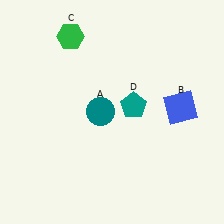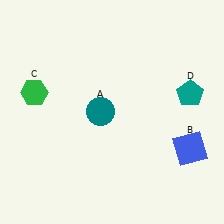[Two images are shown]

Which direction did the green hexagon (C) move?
The green hexagon (C) moved down.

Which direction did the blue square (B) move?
The blue square (B) moved down.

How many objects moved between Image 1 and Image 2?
3 objects moved between the two images.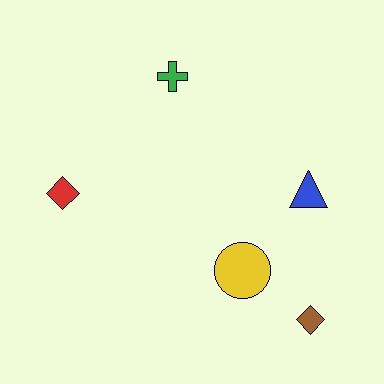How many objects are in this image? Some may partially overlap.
There are 5 objects.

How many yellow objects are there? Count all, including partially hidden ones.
There is 1 yellow object.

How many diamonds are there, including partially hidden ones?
There are 2 diamonds.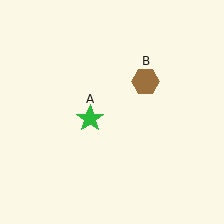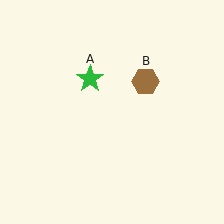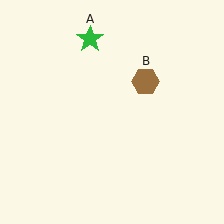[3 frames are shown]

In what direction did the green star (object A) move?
The green star (object A) moved up.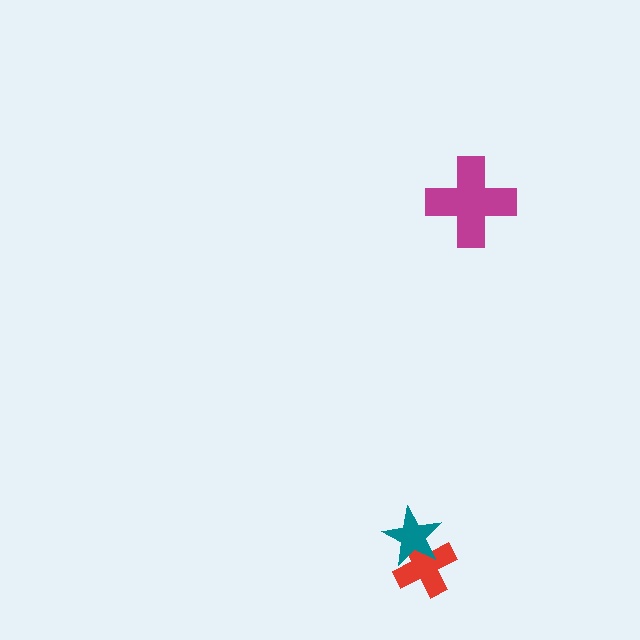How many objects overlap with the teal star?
1 object overlaps with the teal star.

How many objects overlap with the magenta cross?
0 objects overlap with the magenta cross.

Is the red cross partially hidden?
Yes, it is partially covered by another shape.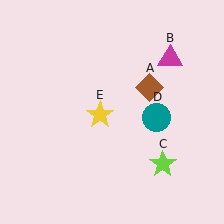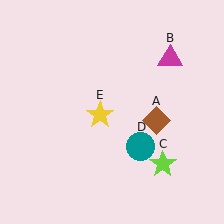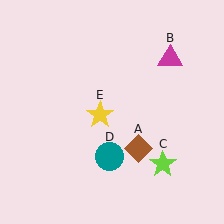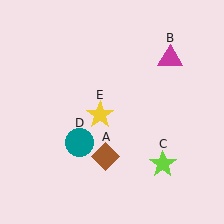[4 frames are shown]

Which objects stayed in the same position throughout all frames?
Magenta triangle (object B) and lime star (object C) and yellow star (object E) remained stationary.